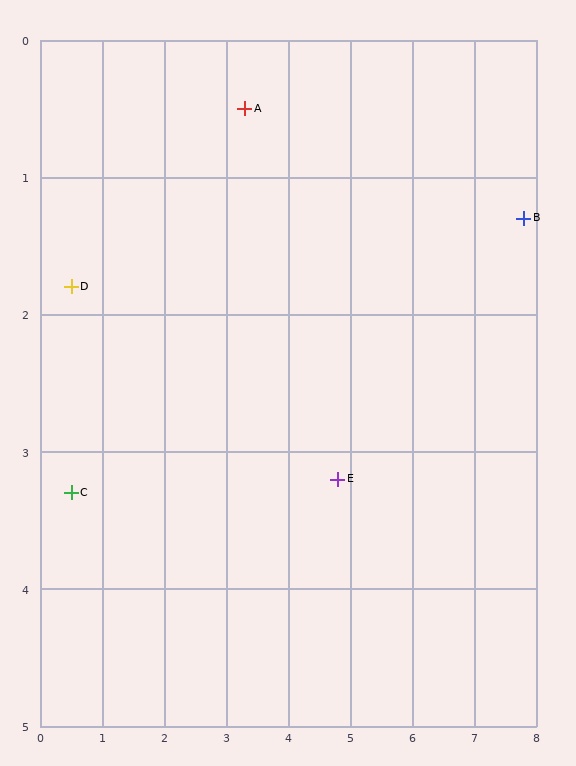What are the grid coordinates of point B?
Point B is at approximately (7.8, 1.3).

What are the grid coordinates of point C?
Point C is at approximately (0.5, 3.3).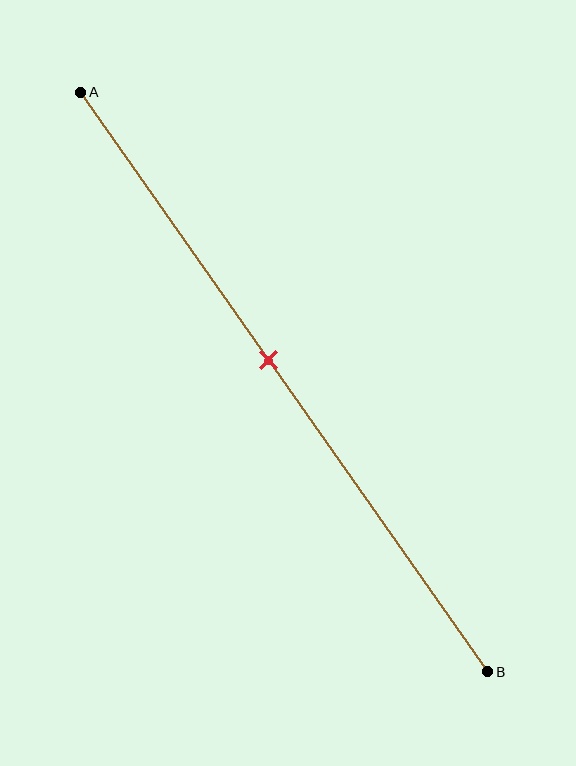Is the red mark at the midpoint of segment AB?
No, the mark is at about 45% from A, not at the 50% midpoint.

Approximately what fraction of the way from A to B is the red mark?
The red mark is approximately 45% of the way from A to B.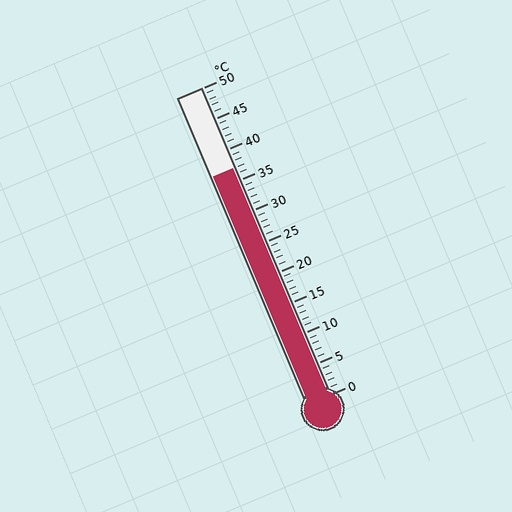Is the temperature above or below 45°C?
The temperature is below 45°C.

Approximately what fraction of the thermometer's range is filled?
The thermometer is filled to approximately 75% of its range.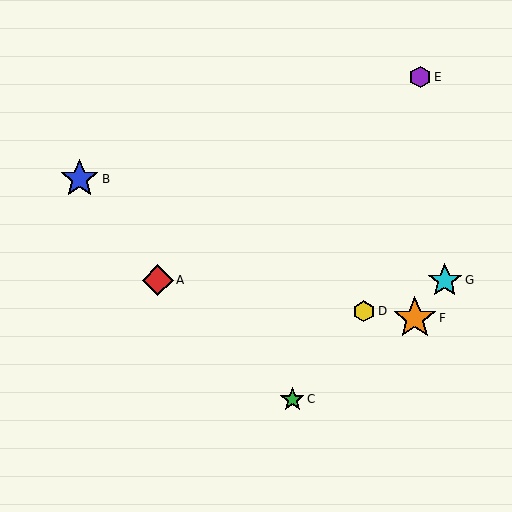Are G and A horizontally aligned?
Yes, both are at y≈280.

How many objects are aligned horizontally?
2 objects (A, G) are aligned horizontally.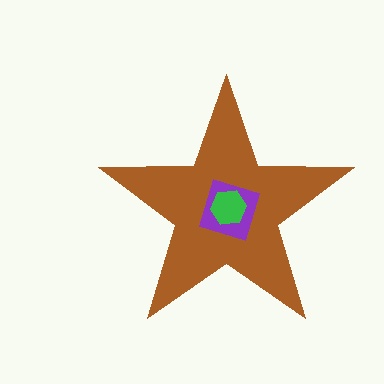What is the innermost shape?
The green hexagon.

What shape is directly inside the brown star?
The purple square.